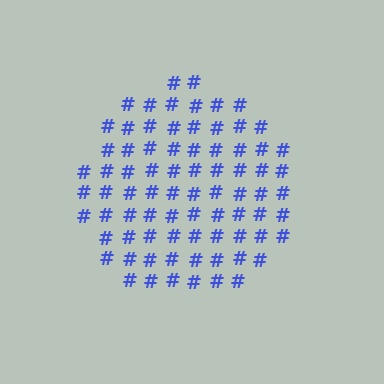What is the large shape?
The large shape is a circle.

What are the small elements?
The small elements are hash symbols.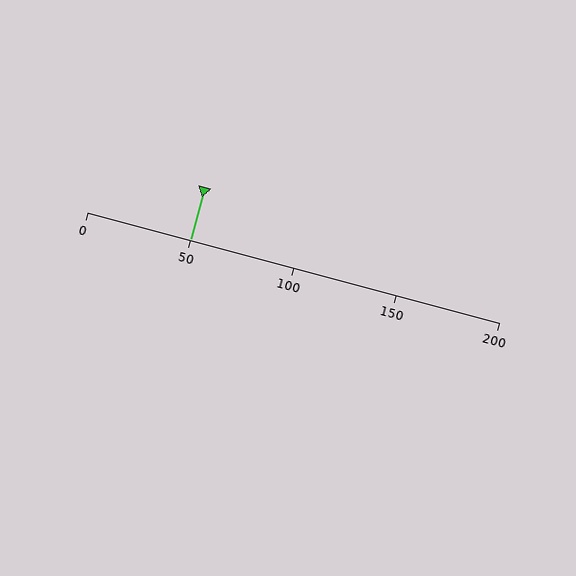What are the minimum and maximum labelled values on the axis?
The axis runs from 0 to 200.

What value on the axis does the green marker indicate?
The marker indicates approximately 50.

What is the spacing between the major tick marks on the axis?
The major ticks are spaced 50 apart.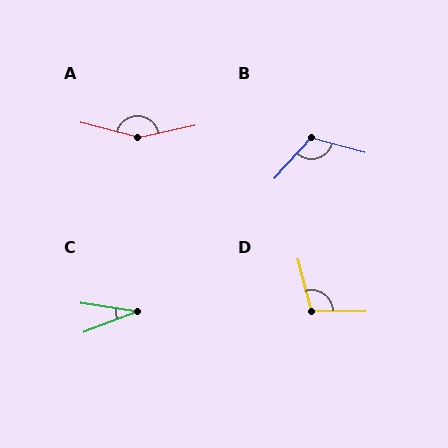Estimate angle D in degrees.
Approximately 104 degrees.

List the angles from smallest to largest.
C (30°), D (104°), B (117°), A (153°).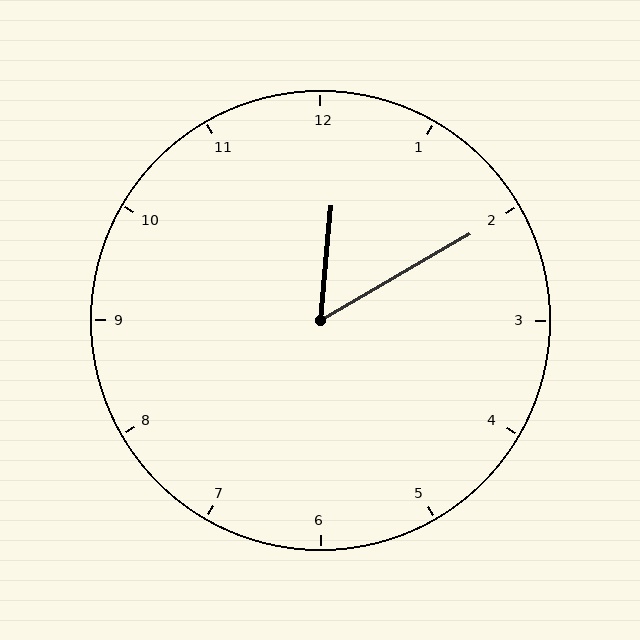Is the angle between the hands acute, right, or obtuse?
It is acute.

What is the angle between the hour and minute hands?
Approximately 55 degrees.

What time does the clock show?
12:10.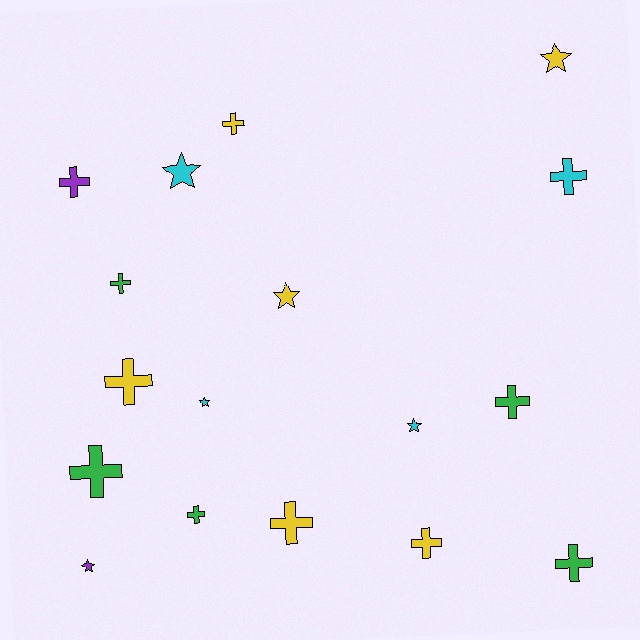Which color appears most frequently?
Yellow, with 6 objects.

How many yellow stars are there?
There are 2 yellow stars.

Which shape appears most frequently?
Cross, with 11 objects.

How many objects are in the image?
There are 17 objects.